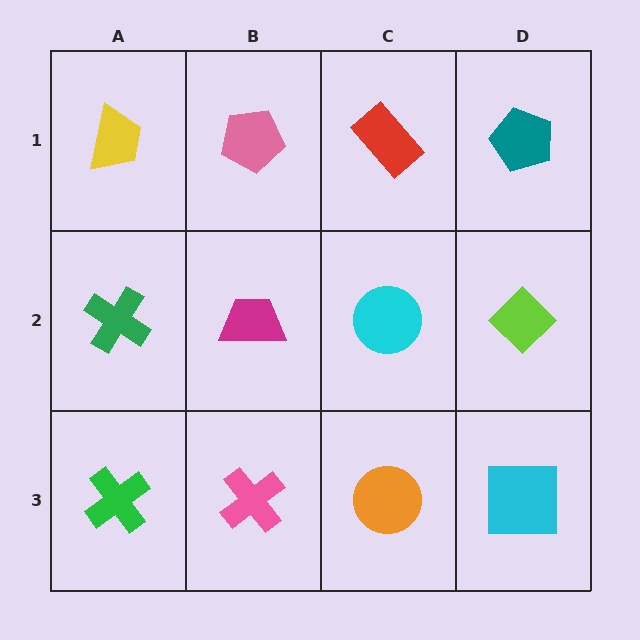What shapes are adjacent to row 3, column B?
A magenta trapezoid (row 2, column B), a green cross (row 3, column A), an orange circle (row 3, column C).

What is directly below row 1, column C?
A cyan circle.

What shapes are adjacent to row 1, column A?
A green cross (row 2, column A), a pink pentagon (row 1, column B).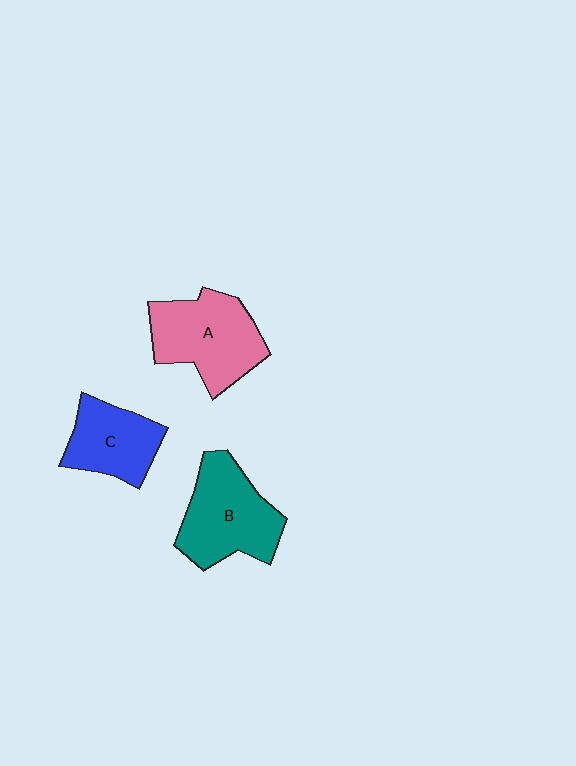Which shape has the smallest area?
Shape C (blue).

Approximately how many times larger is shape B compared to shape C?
Approximately 1.3 times.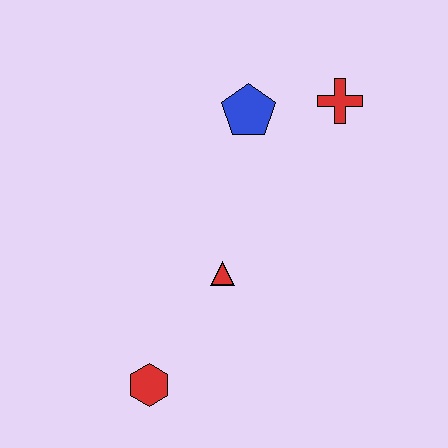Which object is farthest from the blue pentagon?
The red hexagon is farthest from the blue pentagon.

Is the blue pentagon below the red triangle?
No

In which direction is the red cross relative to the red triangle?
The red cross is above the red triangle.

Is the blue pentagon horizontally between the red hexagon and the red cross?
Yes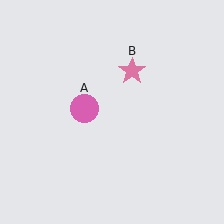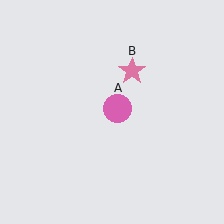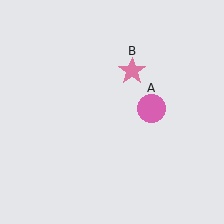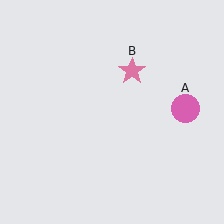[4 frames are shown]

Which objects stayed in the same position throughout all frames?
Pink star (object B) remained stationary.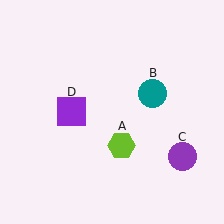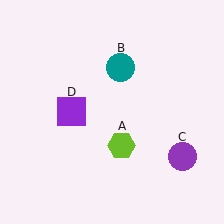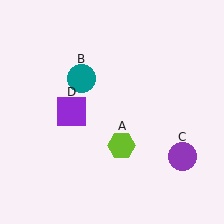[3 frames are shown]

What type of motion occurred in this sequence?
The teal circle (object B) rotated counterclockwise around the center of the scene.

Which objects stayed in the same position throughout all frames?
Lime hexagon (object A) and purple circle (object C) and purple square (object D) remained stationary.